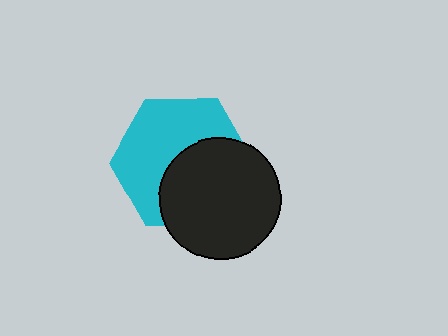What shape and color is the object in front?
The object in front is a black circle.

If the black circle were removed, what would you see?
You would see the complete cyan hexagon.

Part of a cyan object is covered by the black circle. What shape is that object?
It is a hexagon.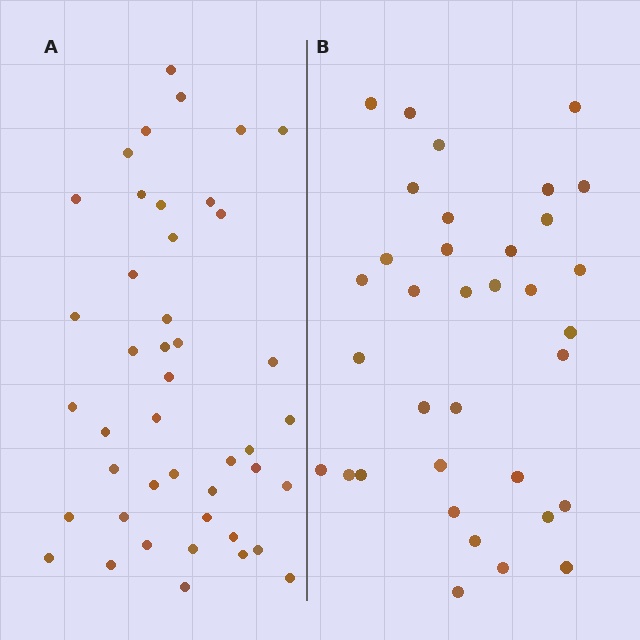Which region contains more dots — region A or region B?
Region A (the left region) has more dots.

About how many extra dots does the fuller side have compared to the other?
Region A has roughly 8 or so more dots than region B.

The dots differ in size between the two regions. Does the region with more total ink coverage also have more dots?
No. Region B has more total ink coverage because its dots are larger, but region A actually contains more individual dots. Total area can be misleading — the number of items is what matters here.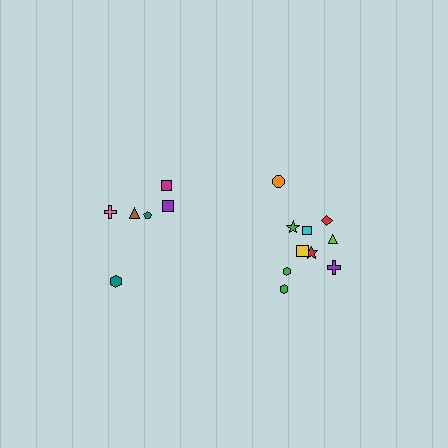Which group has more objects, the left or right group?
The right group.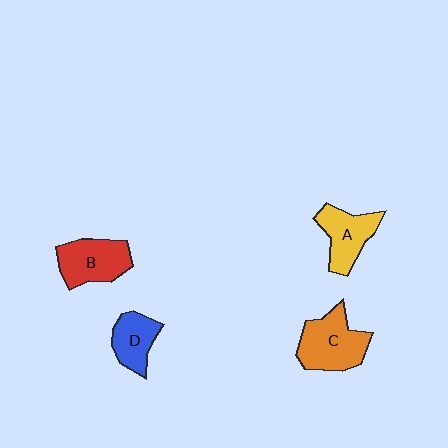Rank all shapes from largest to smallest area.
From largest to smallest: C (orange), B (red), A (yellow), D (blue).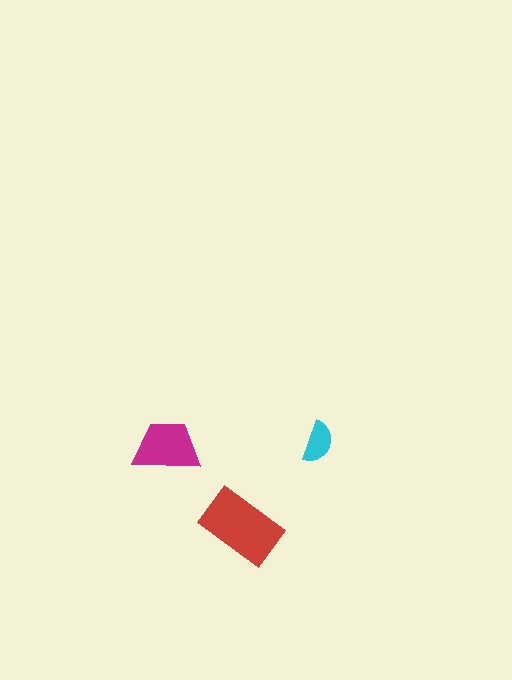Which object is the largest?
The red rectangle.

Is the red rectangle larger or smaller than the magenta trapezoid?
Larger.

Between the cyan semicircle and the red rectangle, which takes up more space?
The red rectangle.